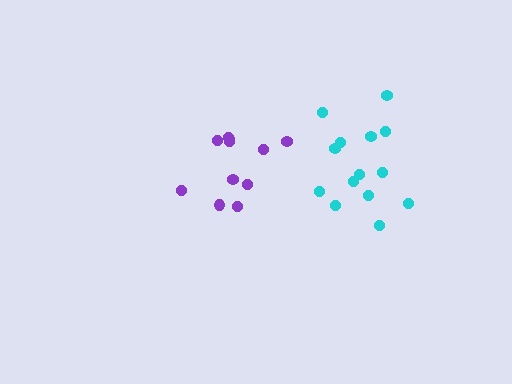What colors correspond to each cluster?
The clusters are colored: purple, cyan.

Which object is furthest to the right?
The cyan cluster is rightmost.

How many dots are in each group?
Group 1: 11 dots, Group 2: 14 dots (25 total).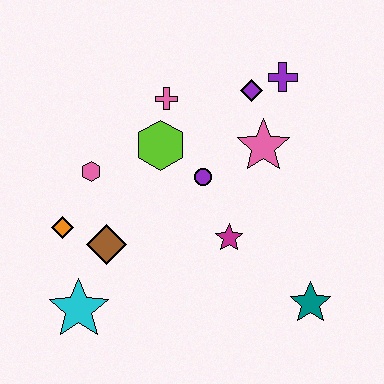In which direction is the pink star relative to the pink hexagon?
The pink star is to the right of the pink hexagon.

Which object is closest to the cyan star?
The brown diamond is closest to the cyan star.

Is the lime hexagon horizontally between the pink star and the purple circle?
No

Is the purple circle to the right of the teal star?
No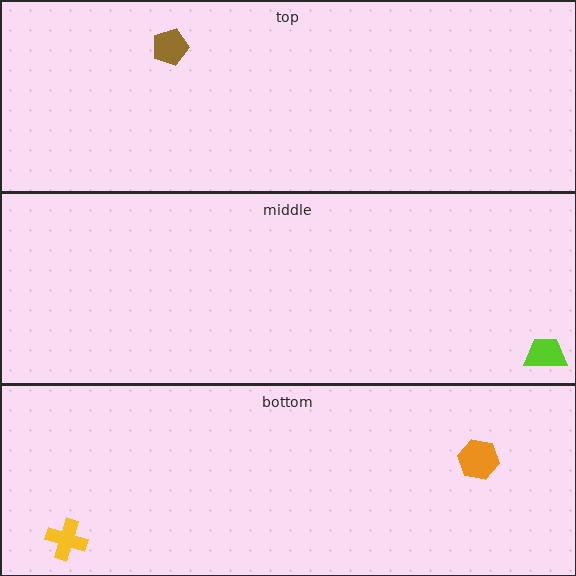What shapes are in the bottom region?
The orange hexagon, the yellow cross.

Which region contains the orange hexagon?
The bottom region.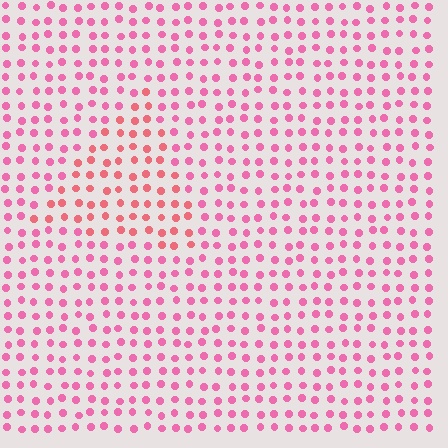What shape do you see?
I see a triangle.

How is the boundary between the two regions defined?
The boundary is defined purely by a slight shift in hue (about 24 degrees). Spacing, size, and orientation are identical on both sides.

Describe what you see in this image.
The image is filled with small pink elements in a uniform arrangement. A triangle-shaped region is visible where the elements are tinted to a slightly different hue, forming a subtle color boundary.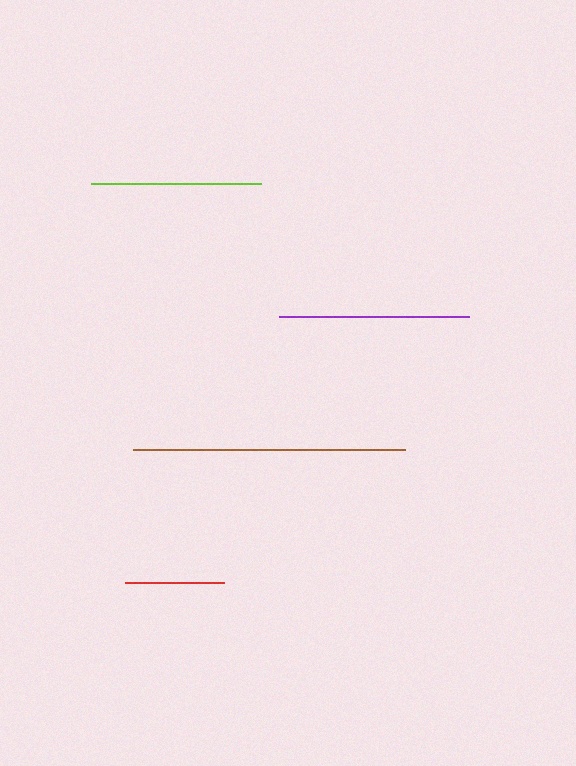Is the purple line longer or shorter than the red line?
The purple line is longer than the red line.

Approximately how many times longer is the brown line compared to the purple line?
The brown line is approximately 1.4 times the length of the purple line.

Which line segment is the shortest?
The red line is the shortest at approximately 99 pixels.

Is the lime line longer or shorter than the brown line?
The brown line is longer than the lime line.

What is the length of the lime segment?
The lime segment is approximately 170 pixels long.